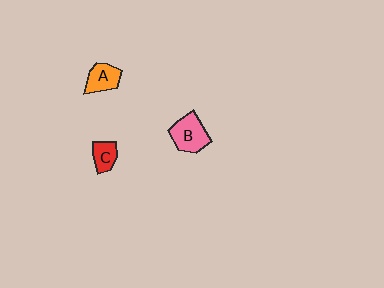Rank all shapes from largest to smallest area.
From largest to smallest: B (pink), A (orange), C (red).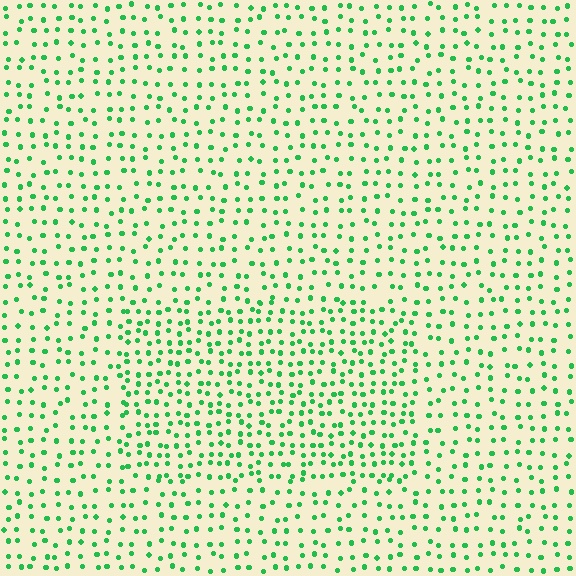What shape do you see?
I see a rectangle.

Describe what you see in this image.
The image contains small green elements arranged at two different densities. A rectangle-shaped region is visible where the elements are more densely packed than the surrounding area.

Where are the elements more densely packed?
The elements are more densely packed inside the rectangle boundary.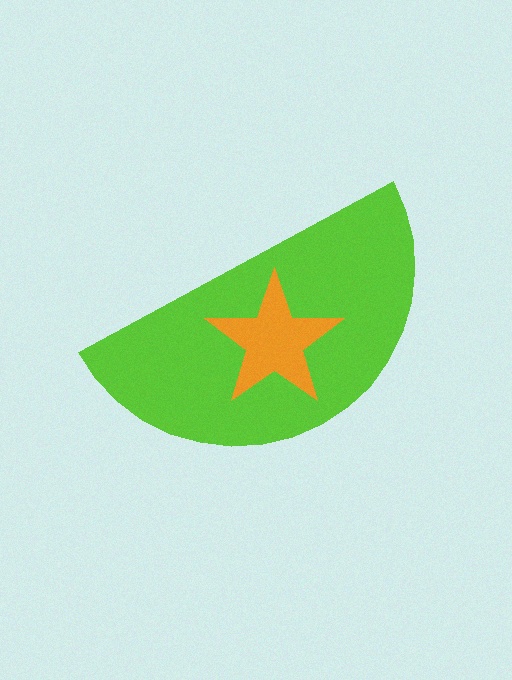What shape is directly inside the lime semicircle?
The orange star.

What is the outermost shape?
The lime semicircle.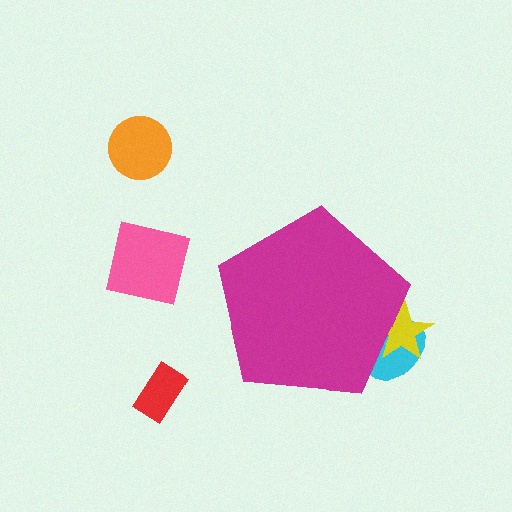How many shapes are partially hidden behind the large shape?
2 shapes are partially hidden.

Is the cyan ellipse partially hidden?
Yes, the cyan ellipse is partially hidden behind the magenta pentagon.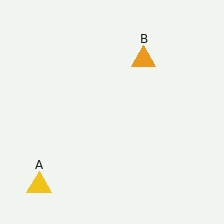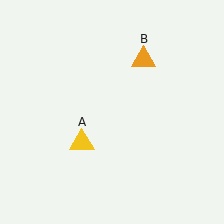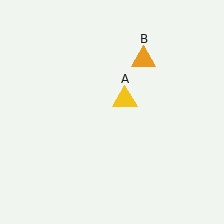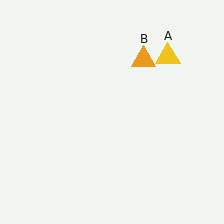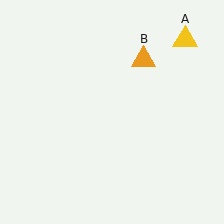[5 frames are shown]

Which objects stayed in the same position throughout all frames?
Orange triangle (object B) remained stationary.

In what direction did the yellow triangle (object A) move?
The yellow triangle (object A) moved up and to the right.